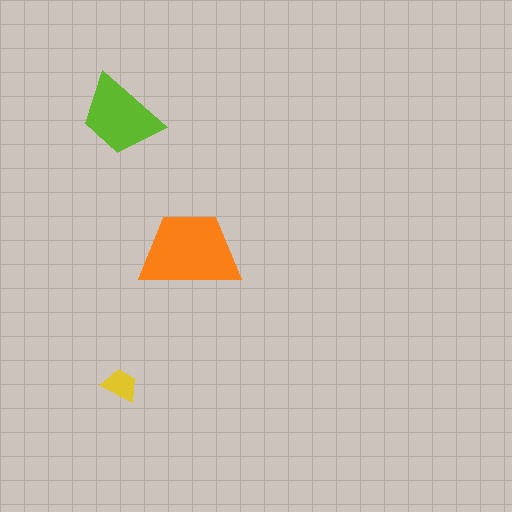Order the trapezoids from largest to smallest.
the orange one, the lime one, the yellow one.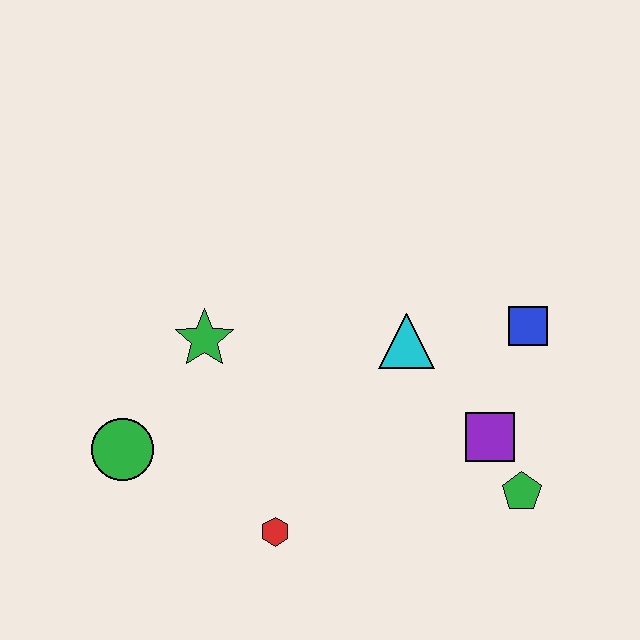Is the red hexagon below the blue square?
Yes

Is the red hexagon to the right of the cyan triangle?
No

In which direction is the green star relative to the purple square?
The green star is to the left of the purple square.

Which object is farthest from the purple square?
The green circle is farthest from the purple square.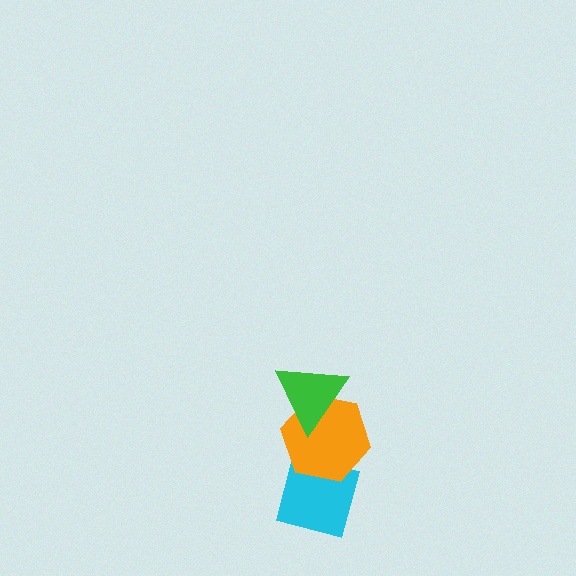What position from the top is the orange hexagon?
The orange hexagon is 2nd from the top.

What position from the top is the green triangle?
The green triangle is 1st from the top.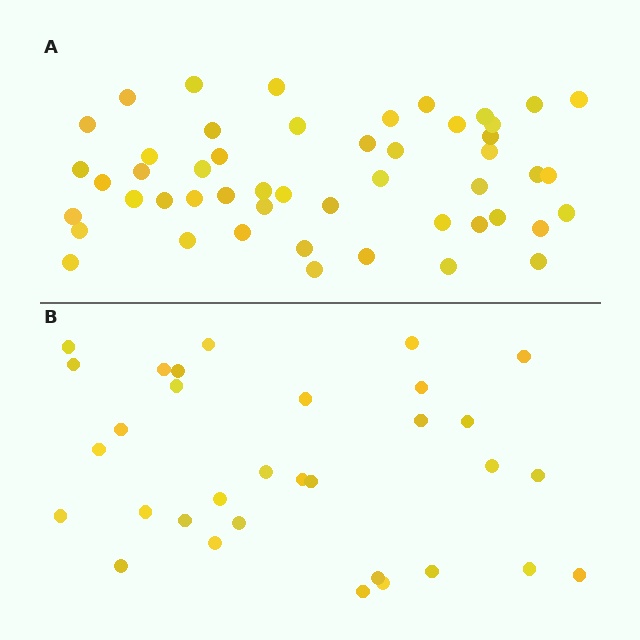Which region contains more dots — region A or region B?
Region A (the top region) has more dots.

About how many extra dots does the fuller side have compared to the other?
Region A has approximately 20 more dots than region B.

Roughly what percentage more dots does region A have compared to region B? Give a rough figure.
About 55% more.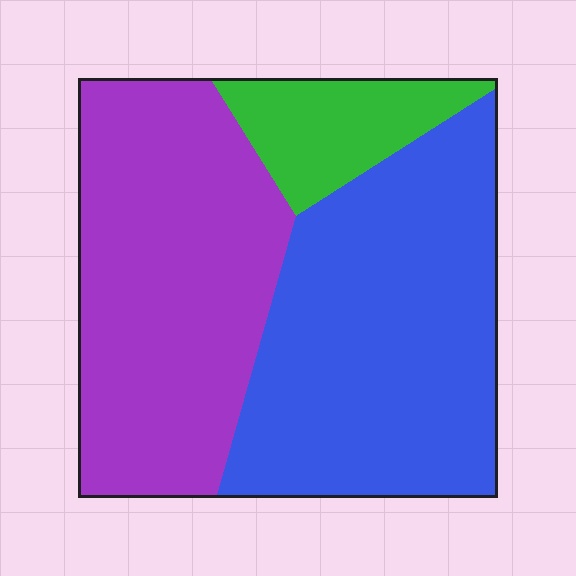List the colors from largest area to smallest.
From largest to smallest: blue, purple, green.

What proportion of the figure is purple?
Purple takes up about two fifths (2/5) of the figure.